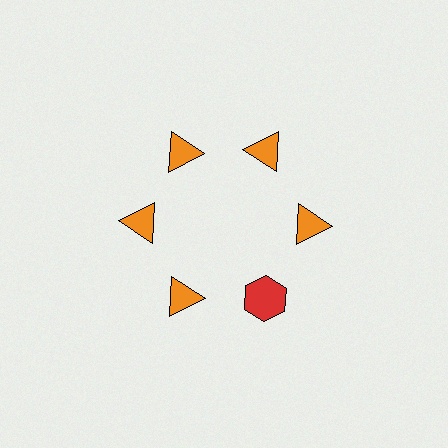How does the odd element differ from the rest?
It differs in both color (red instead of orange) and shape (hexagon instead of triangle).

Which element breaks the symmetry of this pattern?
The red hexagon at roughly the 5 o'clock position breaks the symmetry. All other shapes are orange triangles.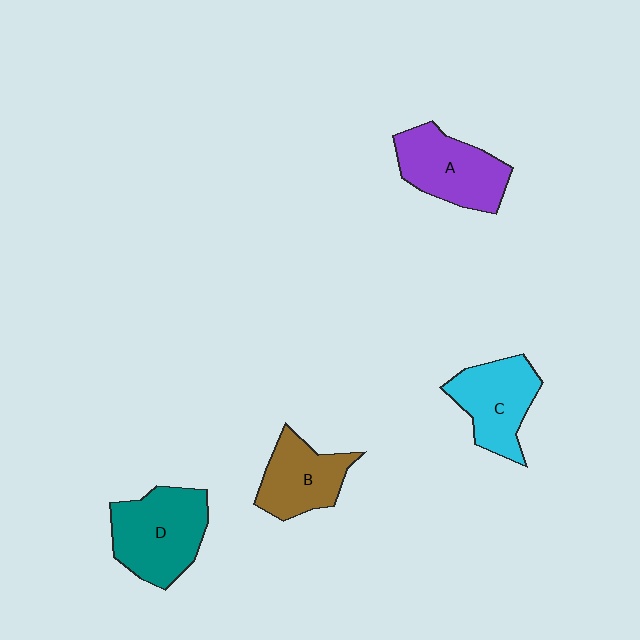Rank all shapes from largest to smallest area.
From largest to smallest: D (teal), A (purple), C (cyan), B (brown).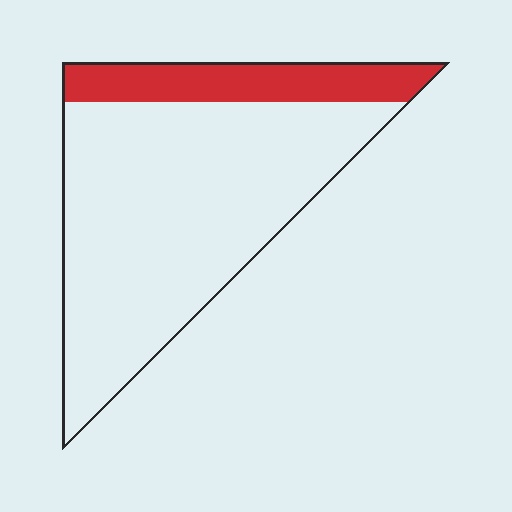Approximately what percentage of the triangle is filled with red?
Approximately 20%.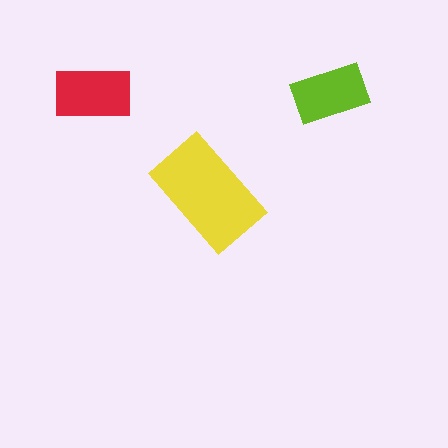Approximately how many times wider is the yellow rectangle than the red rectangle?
About 1.5 times wider.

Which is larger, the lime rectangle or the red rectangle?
The red one.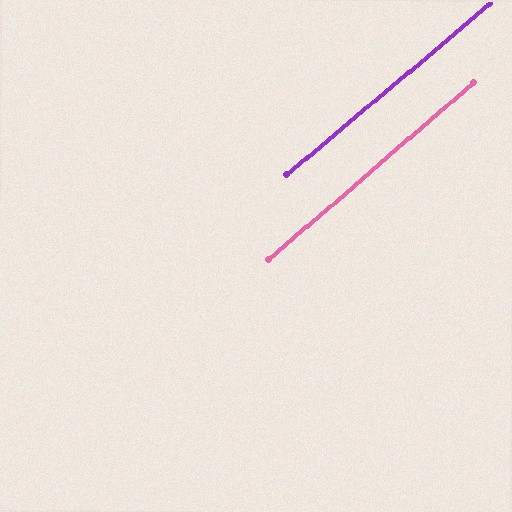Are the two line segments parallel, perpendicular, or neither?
Parallel — their directions differ by only 0.9°.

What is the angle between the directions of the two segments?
Approximately 1 degree.